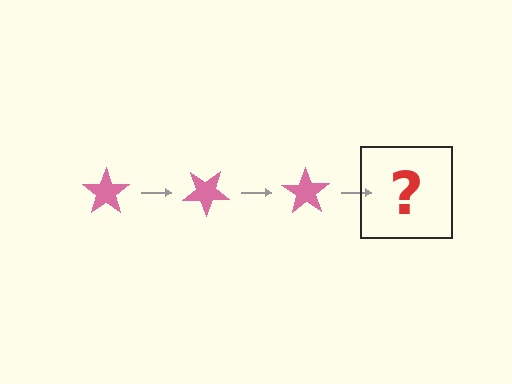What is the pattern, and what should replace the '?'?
The pattern is that the star rotates 35 degrees each step. The '?' should be a pink star rotated 105 degrees.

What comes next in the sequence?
The next element should be a pink star rotated 105 degrees.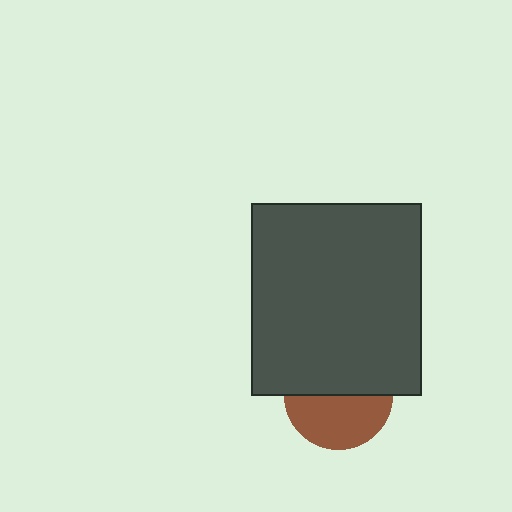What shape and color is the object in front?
The object in front is a dark gray rectangle.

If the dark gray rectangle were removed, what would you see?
You would see the complete brown circle.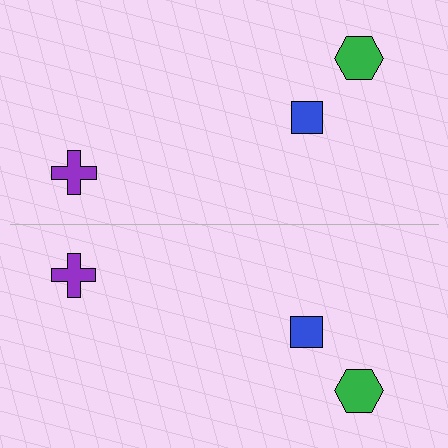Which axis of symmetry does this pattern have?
The pattern has a horizontal axis of symmetry running through the center of the image.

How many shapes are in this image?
There are 6 shapes in this image.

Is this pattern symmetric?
Yes, this pattern has bilateral (reflection) symmetry.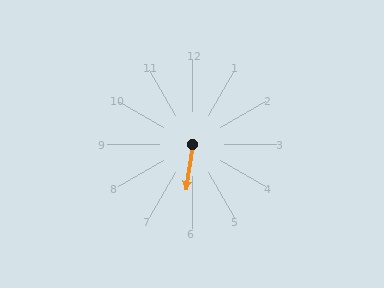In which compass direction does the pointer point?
South.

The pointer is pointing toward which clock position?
Roughly 6 o'clock.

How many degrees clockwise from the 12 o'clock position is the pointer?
Approximately 188 degrees.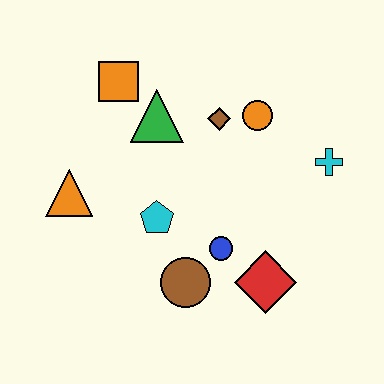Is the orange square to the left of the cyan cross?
Yes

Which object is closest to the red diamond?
The blue circle is closest to the red diamond.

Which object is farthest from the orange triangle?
The cyan cross is farthest from the orange triangle.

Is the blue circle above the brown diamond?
No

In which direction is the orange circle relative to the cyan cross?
The orange circle is to the left of the cyan cross.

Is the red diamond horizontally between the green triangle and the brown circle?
No